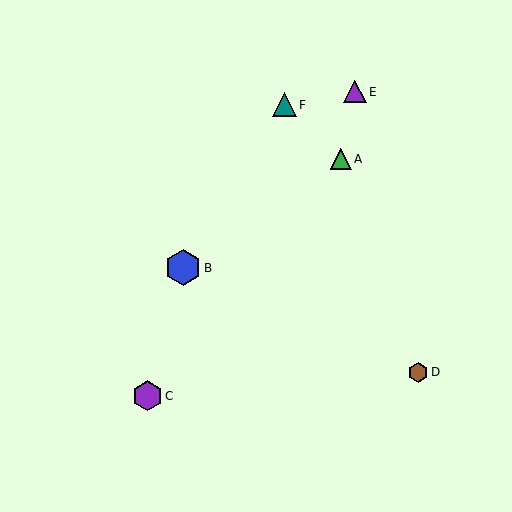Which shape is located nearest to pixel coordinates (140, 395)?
The purple hexagon (labeled C) at (147, 396) is nearest to that location.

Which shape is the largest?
The blue hexagon (labeled B) is the largest.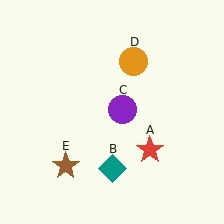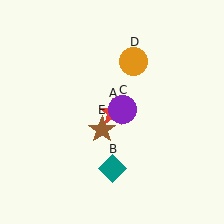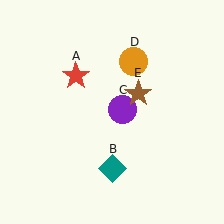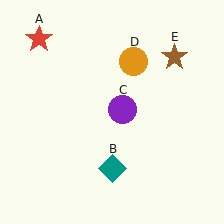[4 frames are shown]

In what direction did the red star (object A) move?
The red star (object A) moved up and to the left.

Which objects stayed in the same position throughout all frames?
Teal diamond (object B) and purple circle (object C) and orange circle (object D) remained stationary.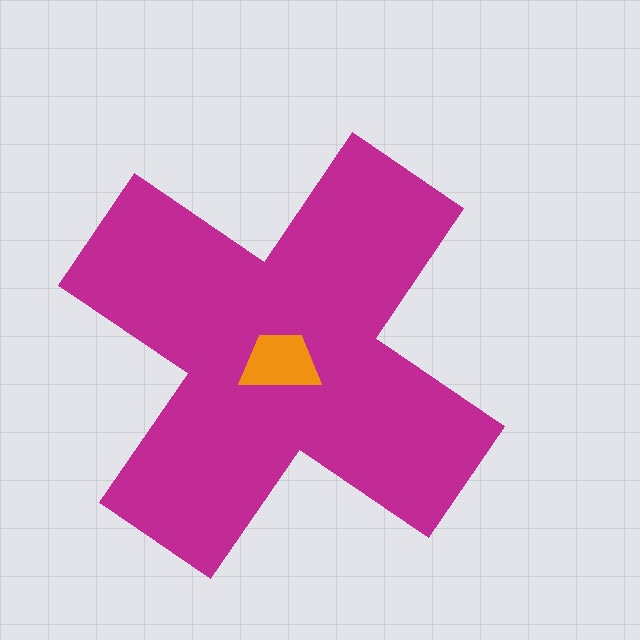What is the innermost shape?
The orange trapezoid.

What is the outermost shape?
The magenta cross.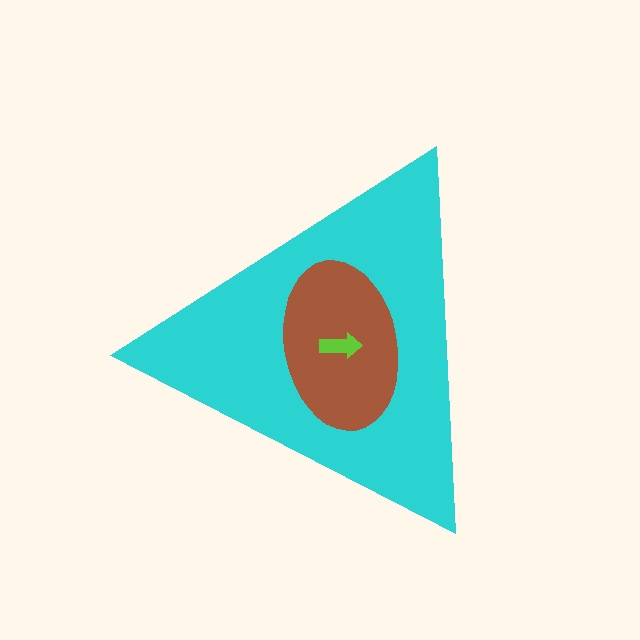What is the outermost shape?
The cyan triangle.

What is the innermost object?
The lime arrow.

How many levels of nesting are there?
3.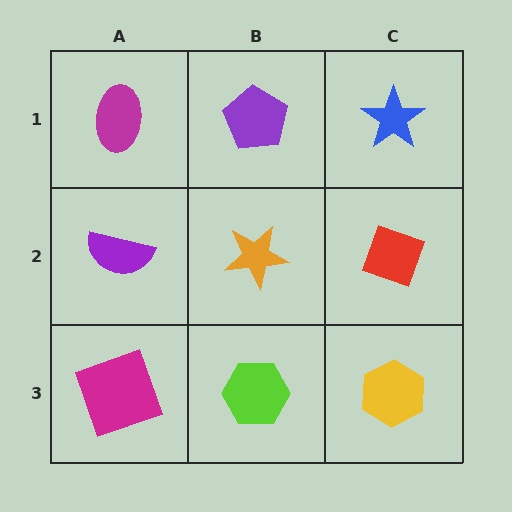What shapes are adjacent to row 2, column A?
A magenta ellipse (row 1, column A), a magenta square (row 3, column A), an orange star (row 2, column B).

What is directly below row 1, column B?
An orange star.